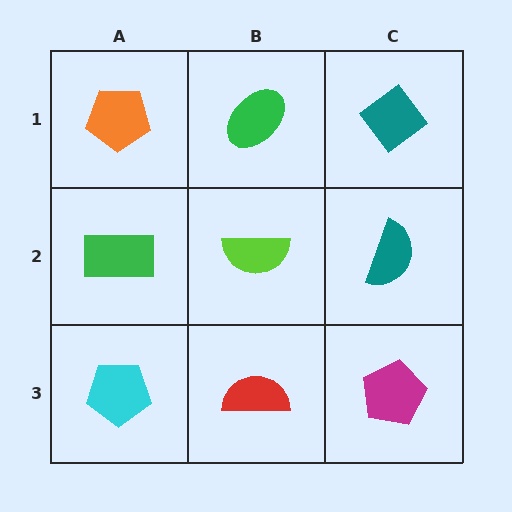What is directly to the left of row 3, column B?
A cyan pentagon.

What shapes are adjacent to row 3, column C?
A teal semicircle (row 2, column C), a red semicircle (row 3, column B).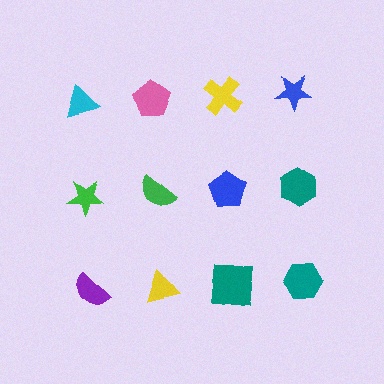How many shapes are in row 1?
4 shapes.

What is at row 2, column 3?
A blue pentagon.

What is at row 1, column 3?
A yellow cross.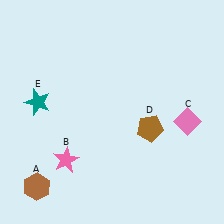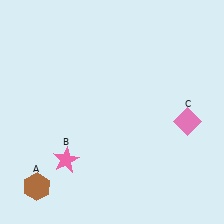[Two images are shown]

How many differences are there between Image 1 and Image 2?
There are 2 differences between the two images.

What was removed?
The brown pentagon (D), the teal star (E) were removed in Image 2.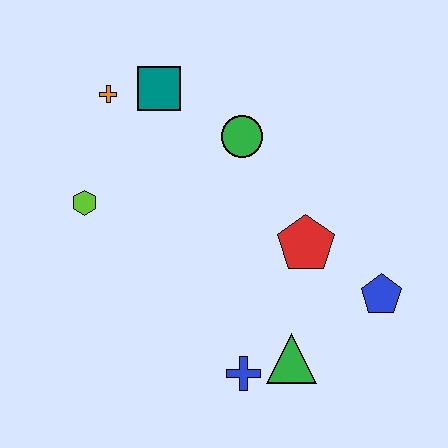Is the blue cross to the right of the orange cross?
Yes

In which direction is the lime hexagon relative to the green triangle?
The lime hexagon is to the left of the green triangle.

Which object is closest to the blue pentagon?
The red pentagon is closest to the blue pentagon.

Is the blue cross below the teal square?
Yes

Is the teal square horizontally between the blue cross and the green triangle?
No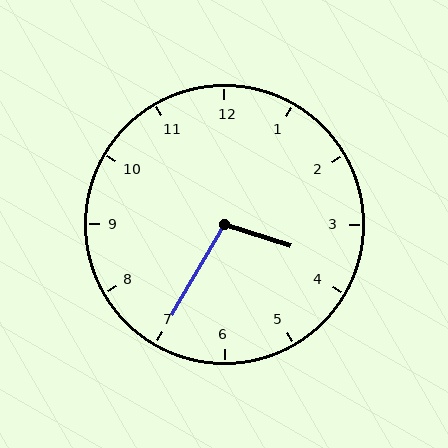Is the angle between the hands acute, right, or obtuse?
It is obtuse.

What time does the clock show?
3:35.